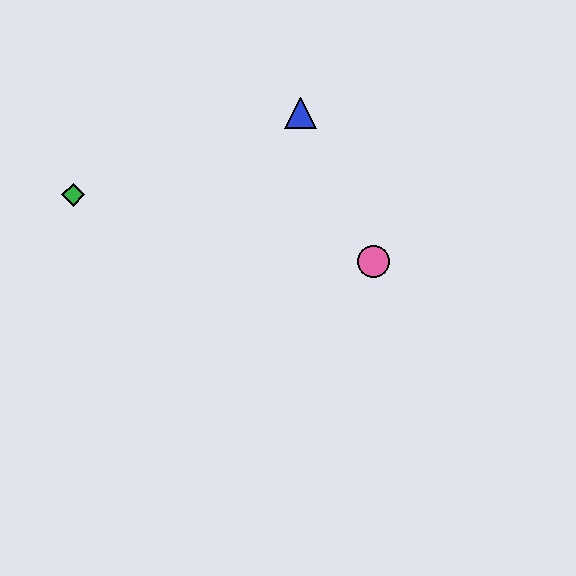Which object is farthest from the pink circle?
The green diamond is farthest from the pink circle.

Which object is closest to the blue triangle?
The pink circle is closest to the blue triangle.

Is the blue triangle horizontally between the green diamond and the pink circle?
Yes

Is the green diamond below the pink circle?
No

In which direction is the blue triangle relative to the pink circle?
The blue triangle is above the pink circle.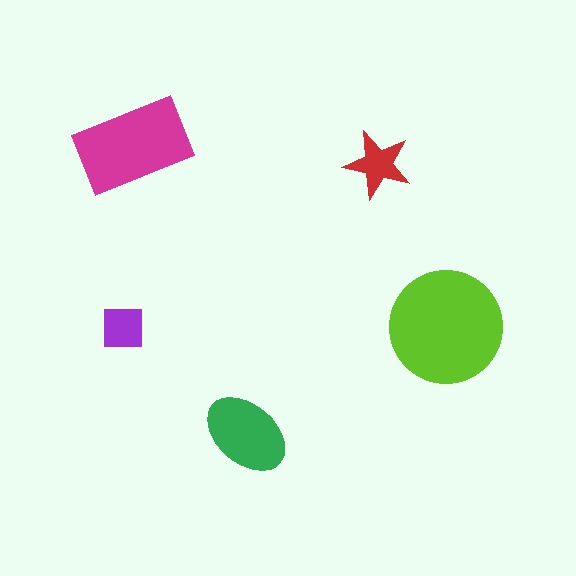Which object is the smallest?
The purple square.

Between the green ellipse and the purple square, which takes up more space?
The green ellipse.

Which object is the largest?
The lime circle.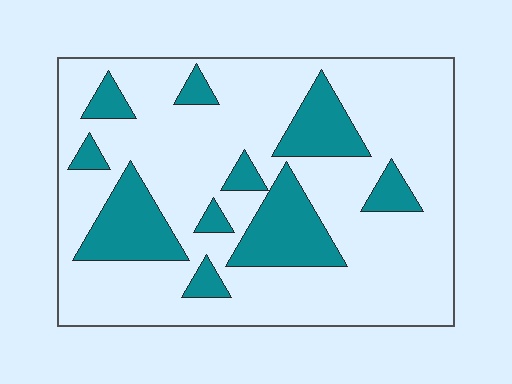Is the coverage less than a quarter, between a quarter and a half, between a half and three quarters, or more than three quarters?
Less than a quarter.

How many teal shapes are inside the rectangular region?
10.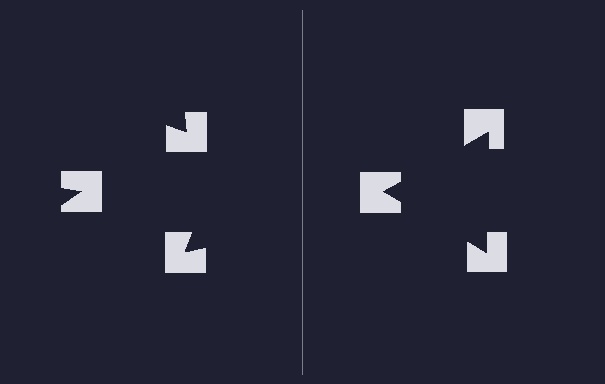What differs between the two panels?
The notched squares are positioned identically on both sides; only the wedge orientations differ. On the right they align to a triangle; on the left they are misaligned.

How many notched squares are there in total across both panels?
6 — 3 on each side.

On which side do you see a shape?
An illusory triangle appears on the right side. On the left side the wedge cuts are rotated, so no coherent shape forms.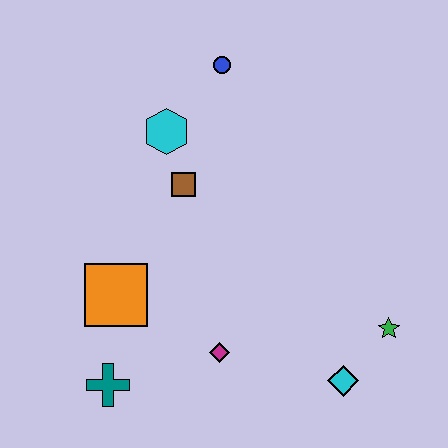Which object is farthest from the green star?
The blue circle is farthest from the green star.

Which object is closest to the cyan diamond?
The green star is closest to the cyan diamond.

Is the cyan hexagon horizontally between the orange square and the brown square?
Yes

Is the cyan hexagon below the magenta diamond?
No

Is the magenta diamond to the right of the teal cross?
Yes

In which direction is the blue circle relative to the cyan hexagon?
The blue circle is above the cyan hexagon.